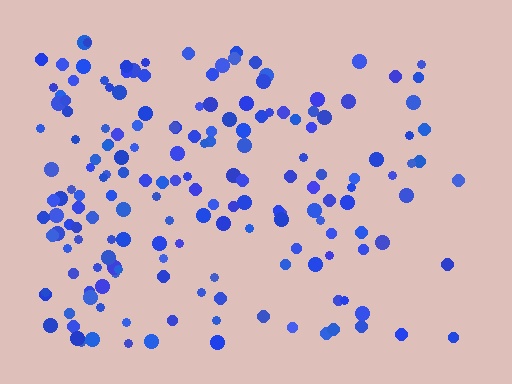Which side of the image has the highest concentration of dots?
The left.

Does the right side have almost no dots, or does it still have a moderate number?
Still a moderate number, just noticeably fewer than the left.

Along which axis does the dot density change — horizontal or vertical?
Horizontal.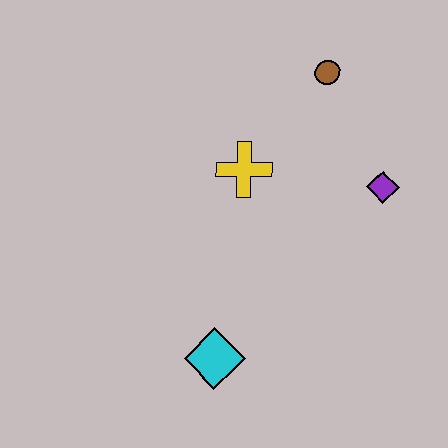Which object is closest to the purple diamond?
The brown circle is closest to the purple diamond.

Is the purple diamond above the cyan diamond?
Yes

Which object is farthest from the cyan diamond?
The brown circle is farthest from the cyan diamond.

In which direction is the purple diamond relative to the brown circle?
The purple diamond is below the brown circle.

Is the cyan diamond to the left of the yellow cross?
Yes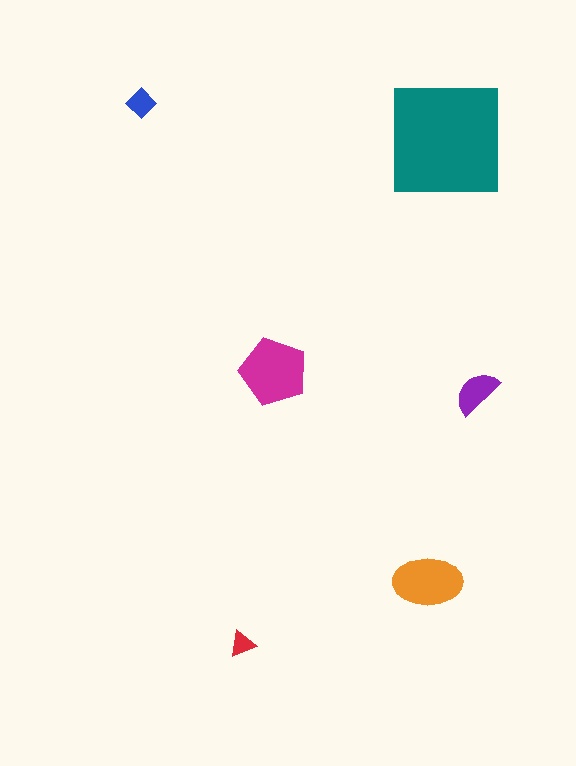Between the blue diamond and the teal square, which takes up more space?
The teal square.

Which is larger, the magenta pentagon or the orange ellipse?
The magenta pentagon.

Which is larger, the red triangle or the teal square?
The teal square.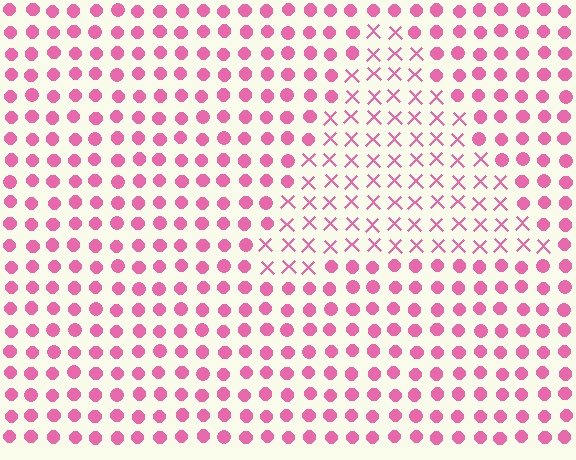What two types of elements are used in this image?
The image uses X marks inside the triangle region and circles outside it.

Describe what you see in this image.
The image is filled with small pink elements arranged in a uniform grid. A triangle-shaped region contains X marks, while the surrounding area contains circles. The boundary is defined purely by the change in element shape.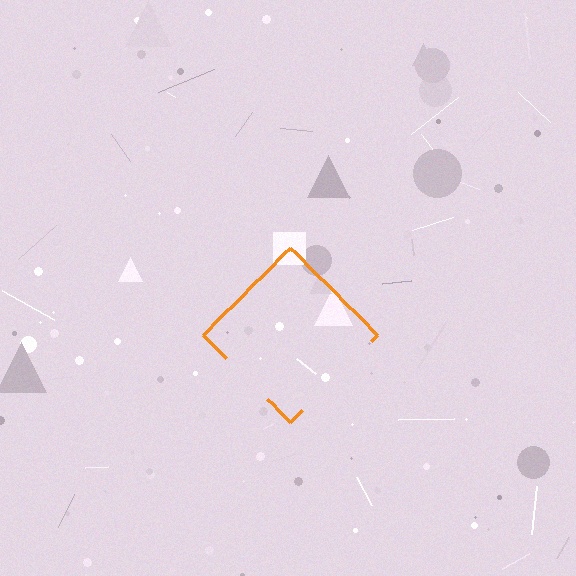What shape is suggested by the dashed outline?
The dashed outline suggests a diamond.